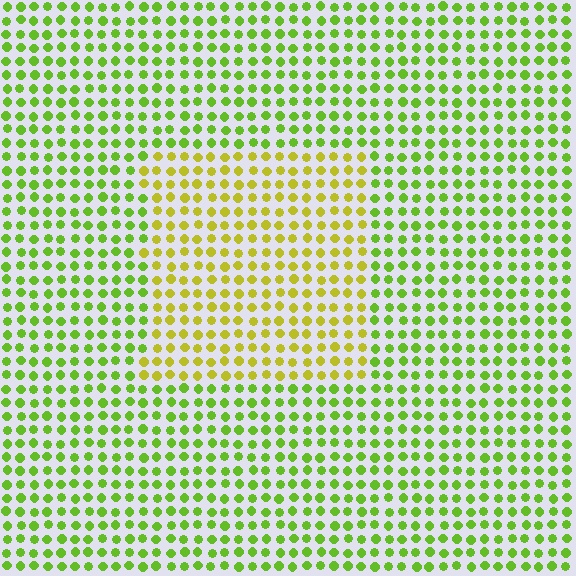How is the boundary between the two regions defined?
The boundary is defined purely by a slight shift in hue (about 34 degrees). Spacing, size, and orientation are identical on both sides.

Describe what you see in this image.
The image is filled with small lime elements in a uniform arrangement. A rectangle-shaped region is visible where the elements are tinted to a slightly different hue, forming a subtle color boundary.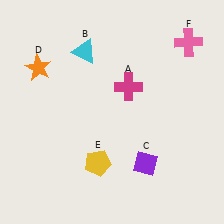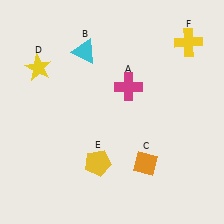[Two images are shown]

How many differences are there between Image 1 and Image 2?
There are 3 differences between the two images.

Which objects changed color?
C changed from purple to orange. D changed from orange to yellow. F changed from pink to yellow.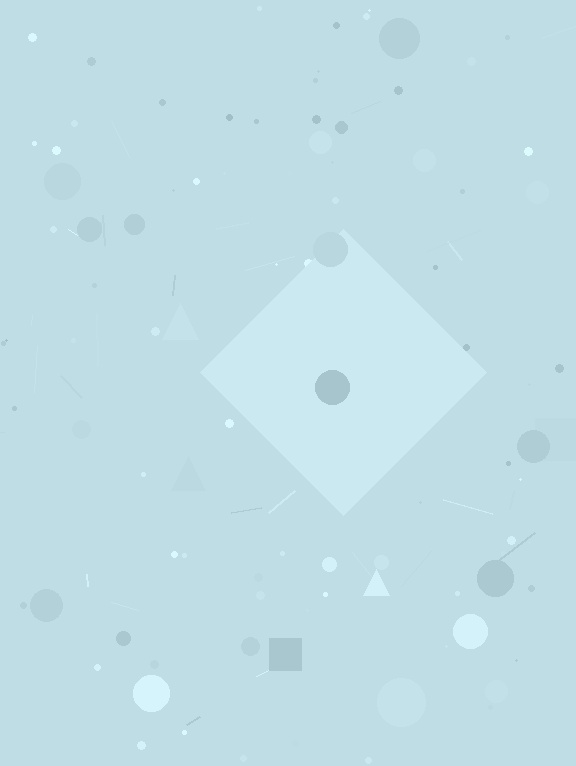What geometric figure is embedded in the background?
A diamond is embedded in the background.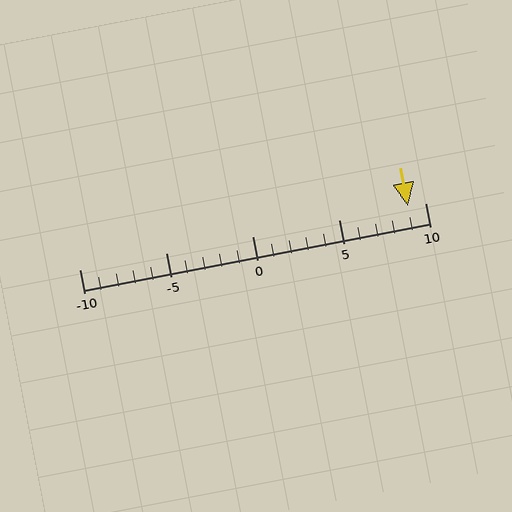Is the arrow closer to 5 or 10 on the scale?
The arrow is closer to 10.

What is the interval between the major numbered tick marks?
The major tick marks are spaced 5 units apart.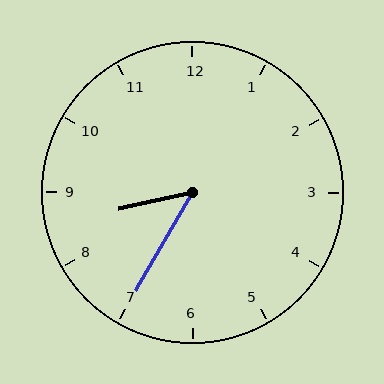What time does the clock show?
8:35.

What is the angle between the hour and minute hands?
Approximately 48 degrees.